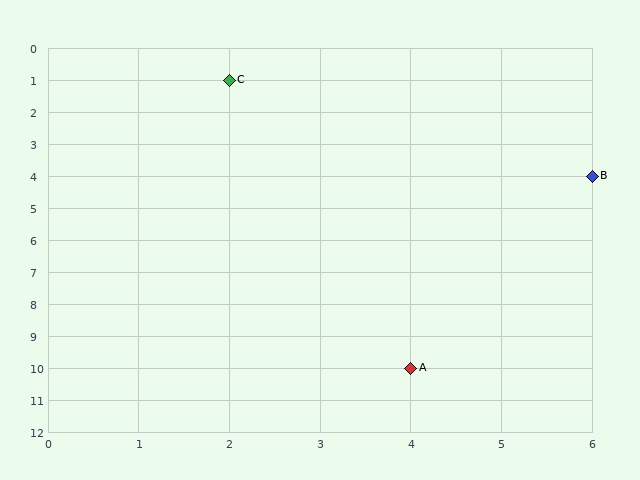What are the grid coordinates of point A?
Point A is at grid coordinates (4, 10).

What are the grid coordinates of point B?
Point B is at grid coordinates (6, 4).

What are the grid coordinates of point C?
Point C is at grid coordinates (2, 1).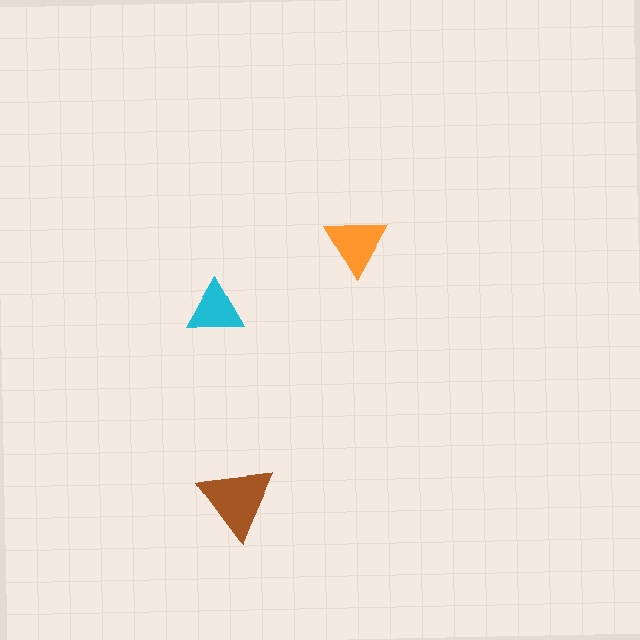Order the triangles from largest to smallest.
the brown one, the orange one, the cyan one.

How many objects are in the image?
There are 3 objects in the image.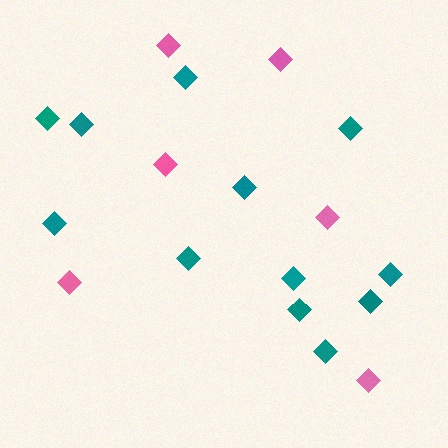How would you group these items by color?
There are 2 groups: one group of pink diamonds (6) and one group of teal diamonds (12).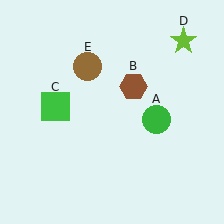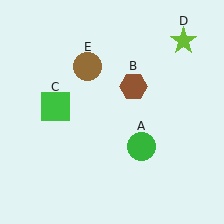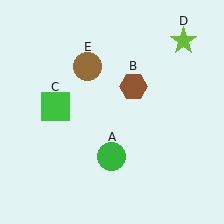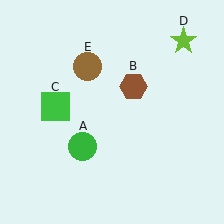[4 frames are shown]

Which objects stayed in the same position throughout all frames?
Brown hexagon (object B) and green square (object C) and lime star (object D) and brown circle (object E) remained stationary.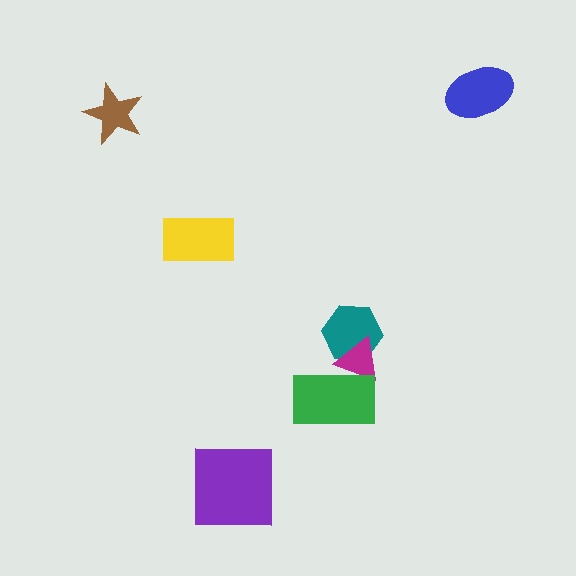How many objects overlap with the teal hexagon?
1 object overlaps with the teal hexagon.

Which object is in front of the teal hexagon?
The magenta triangle is in front of the teal hexagon.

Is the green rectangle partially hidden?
No, no other shape covers it.